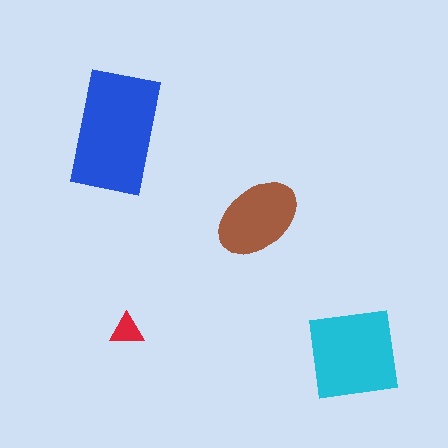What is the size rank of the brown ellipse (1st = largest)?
3rd.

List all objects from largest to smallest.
The blue rectangle, the cyan square, the brown ellipse, the red triangle.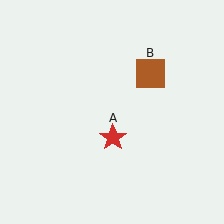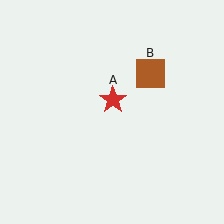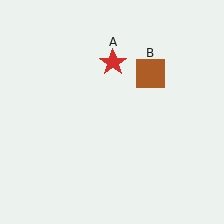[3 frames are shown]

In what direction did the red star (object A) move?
The red star (object A) moved up.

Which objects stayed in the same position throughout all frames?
Brown square (object B) remained stationary.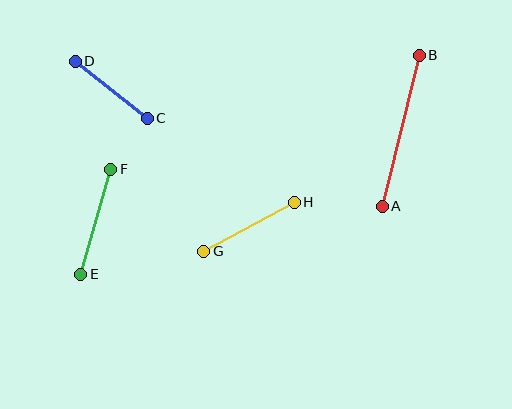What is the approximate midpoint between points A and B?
The midpoint is at approximately (401, 131) pixels.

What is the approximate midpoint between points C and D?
The midpoint is at approximately (111, 90) pixels.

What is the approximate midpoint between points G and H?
The midpoint is at approximately (249, 227) pixels.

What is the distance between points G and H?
The distance is approximately 103 pixels.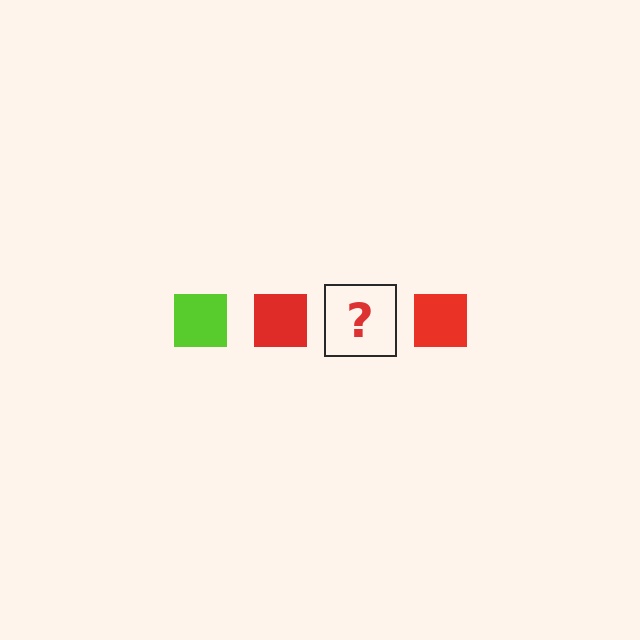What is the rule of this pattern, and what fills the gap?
The rule is that the pattern cycles through lime, red squares. The gap should be filled with a lime square.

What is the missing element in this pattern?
The missing element is a lime square.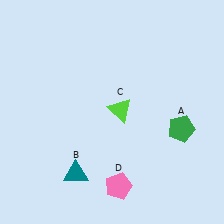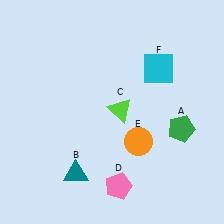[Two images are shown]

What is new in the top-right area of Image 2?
A cyan square (F) was added in the top-right area of Image 2.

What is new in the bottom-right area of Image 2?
An orange circle (E) was added in the bottom-right area of Image 2.